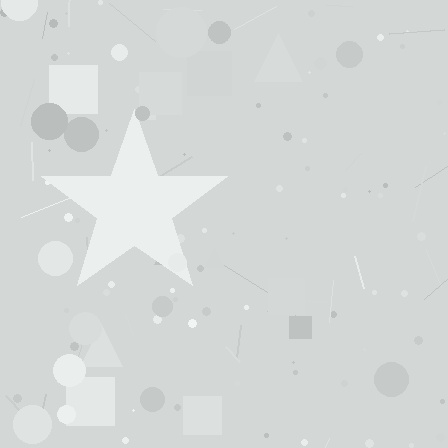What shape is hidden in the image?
A star is hidden in the image.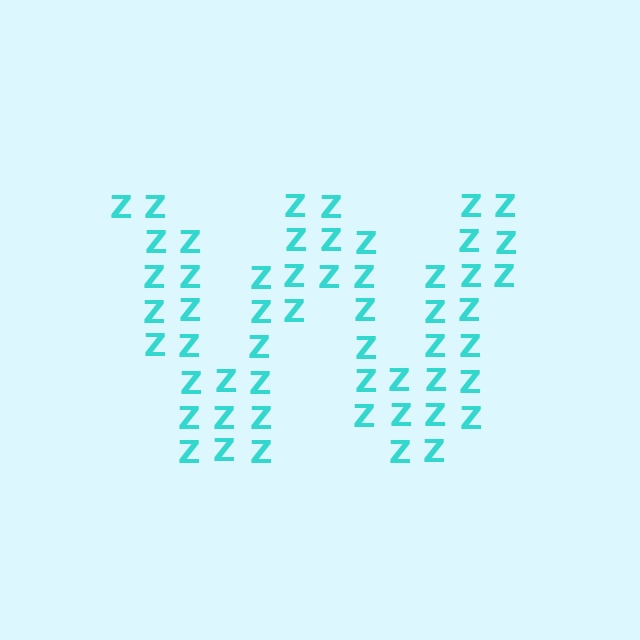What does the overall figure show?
The overall figure shows the letter W.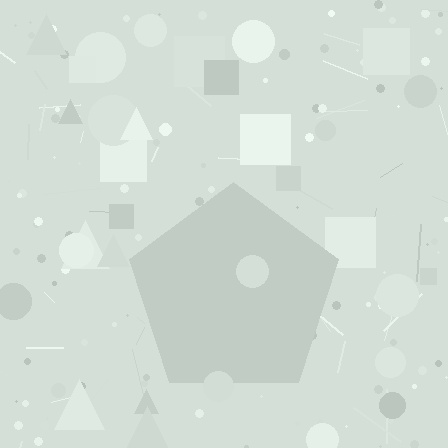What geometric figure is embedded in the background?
A pentagon is embedded in the background.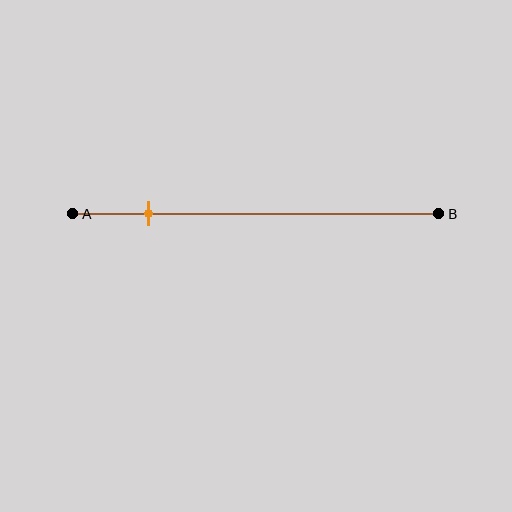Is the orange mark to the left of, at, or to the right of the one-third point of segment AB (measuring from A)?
The orange mark is to the left of the one-third point of segment AB.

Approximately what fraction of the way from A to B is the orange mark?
The orange mark is approximately 20% of the way from A to B.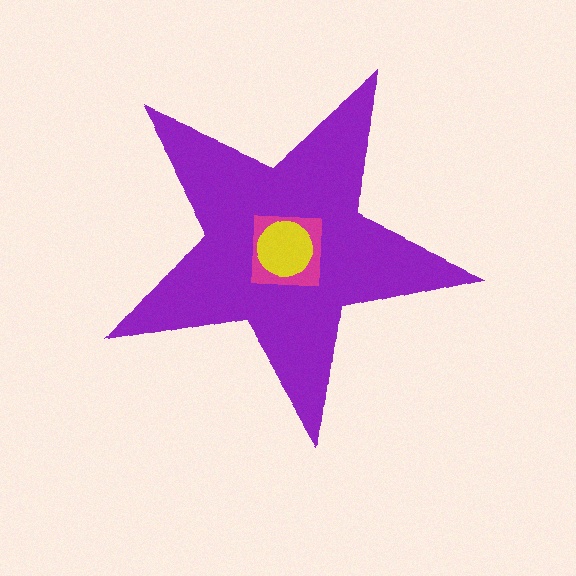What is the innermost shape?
The yellow circle.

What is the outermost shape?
The purple star.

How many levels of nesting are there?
3.